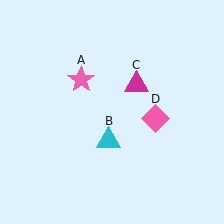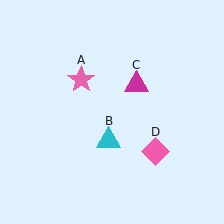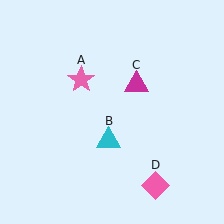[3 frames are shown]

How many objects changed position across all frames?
1 object changed position: pink diamond (object D).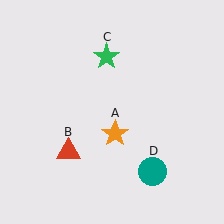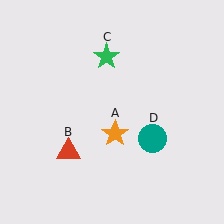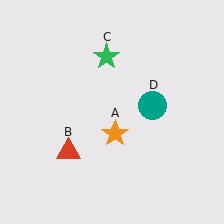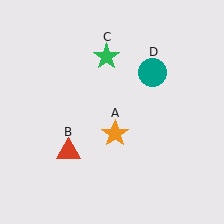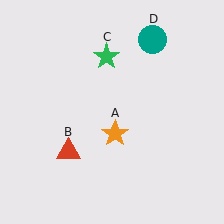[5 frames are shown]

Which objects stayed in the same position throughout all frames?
Orange star (object A) and red triangle (object B) and green star (object C) remained stationary.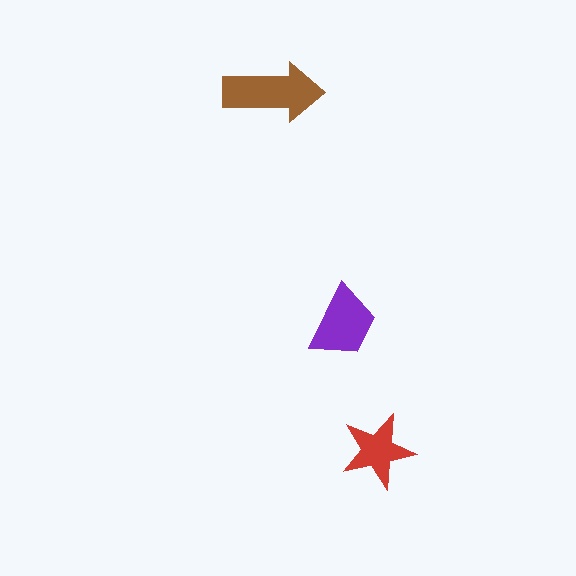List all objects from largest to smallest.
The brown arrow, the purple trapezoid, the red star.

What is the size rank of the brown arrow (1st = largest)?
1st.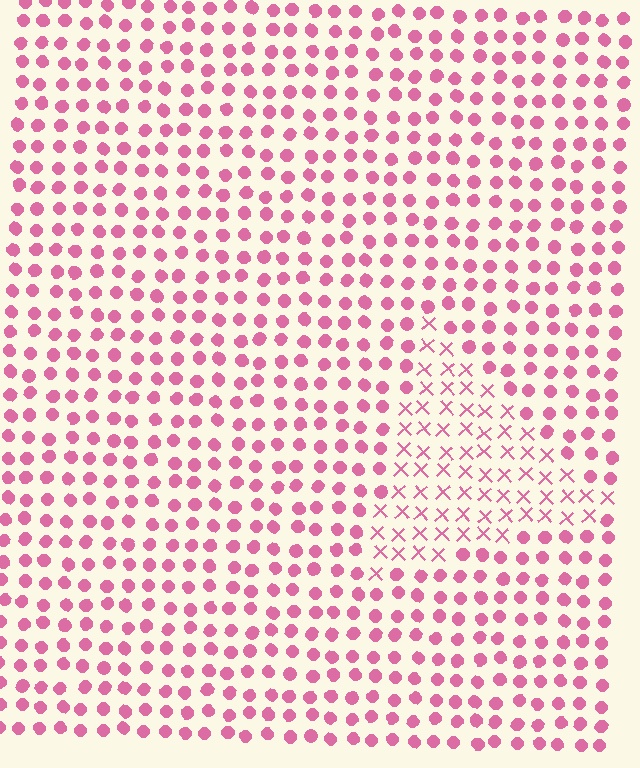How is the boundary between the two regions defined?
The boundary is defined by a change in element shape: X marks inside vs. circles outside. All elements share the same color and spacing.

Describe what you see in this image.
The image is filled with small pink elements arranged in a uniform grid. A triangle-shaped region contains X marks, while the surrounding area contains circles. The boundary is defined purely by the change in element shape.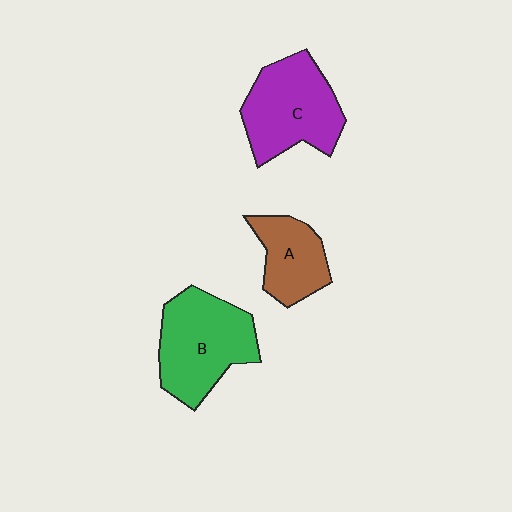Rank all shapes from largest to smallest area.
From largest to smallest: B (green), C (purple), A (brown).